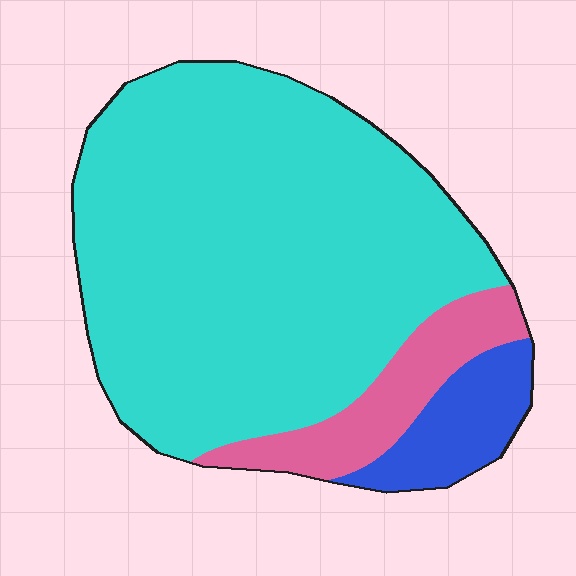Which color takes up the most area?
Cyan, at roughly 80%.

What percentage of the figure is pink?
Pink takes up less than a sixth of the figure.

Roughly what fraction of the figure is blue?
Blue takes up about one tenth (1/10) of the figure.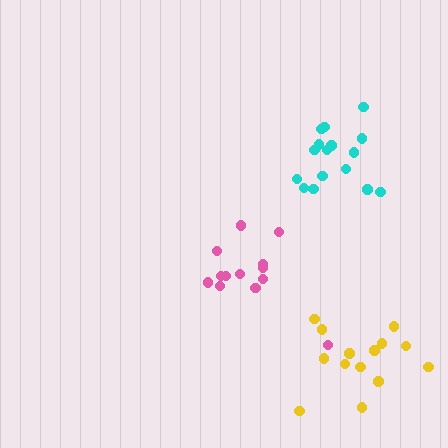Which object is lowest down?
The yellow cluster is bottommost.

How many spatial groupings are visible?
There are 3 spatial groupings.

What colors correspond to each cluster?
The clusters are colored: pink, cyan, yellow.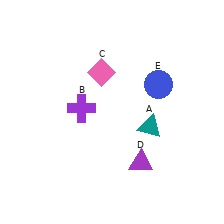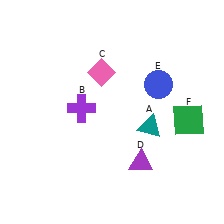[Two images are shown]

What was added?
A green square (F) was added in Image 2.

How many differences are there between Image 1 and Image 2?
There is 1 difference between the two images.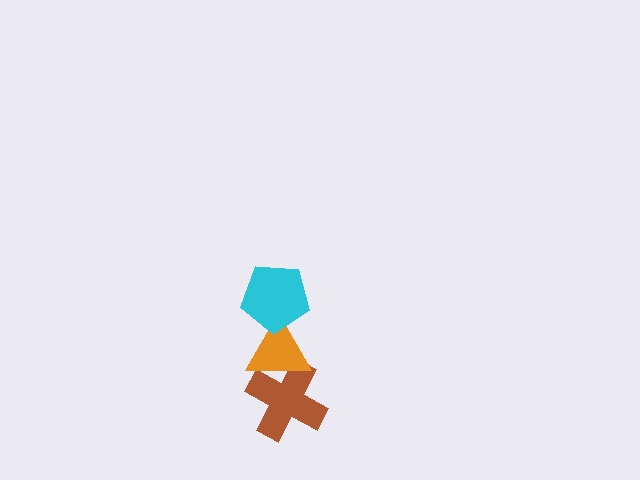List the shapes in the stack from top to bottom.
From top to bottom: the cyan pentagon, the orange triangle, the brown cross.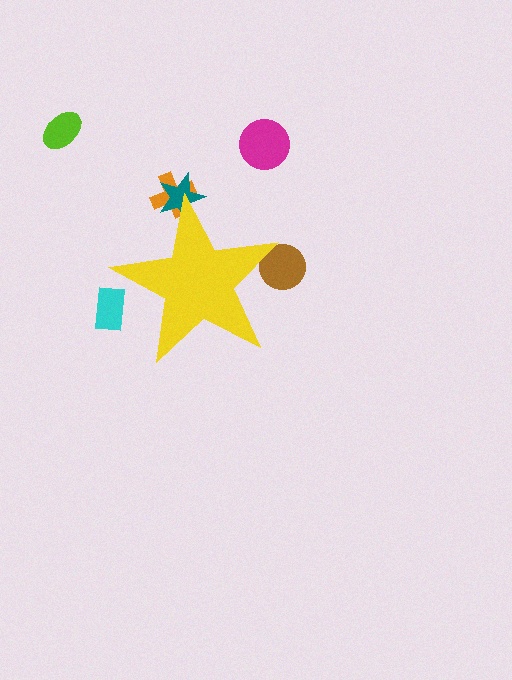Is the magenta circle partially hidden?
No, the magenta circle is fully visible.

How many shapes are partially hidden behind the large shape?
4 shapes are partially hidden.